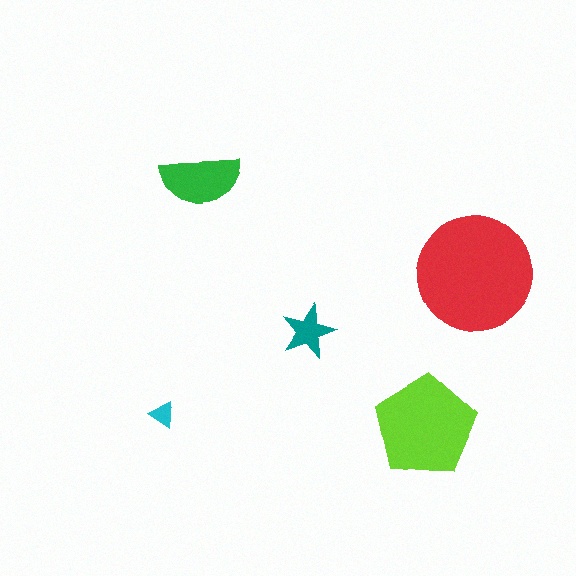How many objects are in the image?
There are 5 objects in the image.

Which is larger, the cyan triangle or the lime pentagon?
The lime pentagon.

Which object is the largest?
The red circle.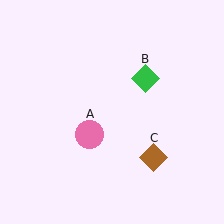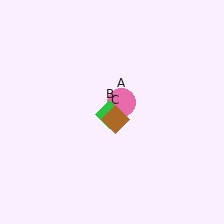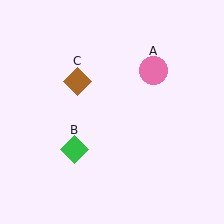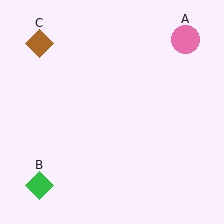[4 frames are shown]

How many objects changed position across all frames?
3 objects changed position: pink circle (object A), green diamond (object B), brown diamond (object C).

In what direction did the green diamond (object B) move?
The green diamond (object B) moved down and to the left.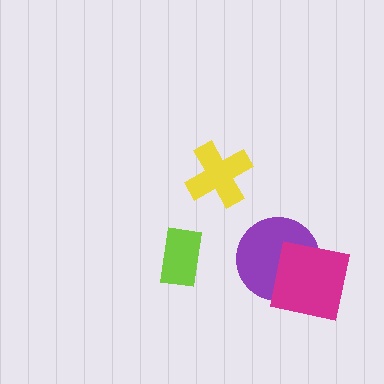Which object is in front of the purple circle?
The magenta square is in front of the purple circle.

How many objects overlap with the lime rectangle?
0 objects overlap with the lime rectangle.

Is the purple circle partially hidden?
Yes, it is partially covered by another shape.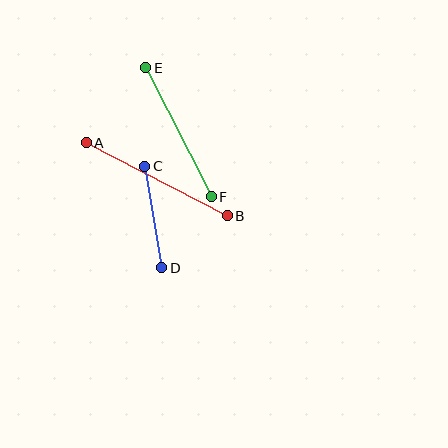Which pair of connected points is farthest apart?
Points A and B are farthest apart.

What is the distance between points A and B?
The distance is approximately 159 pixels.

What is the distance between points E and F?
The distance is approximately 145 pixels.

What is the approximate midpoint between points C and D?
The midpoint is at approximately (153, 217) pixels.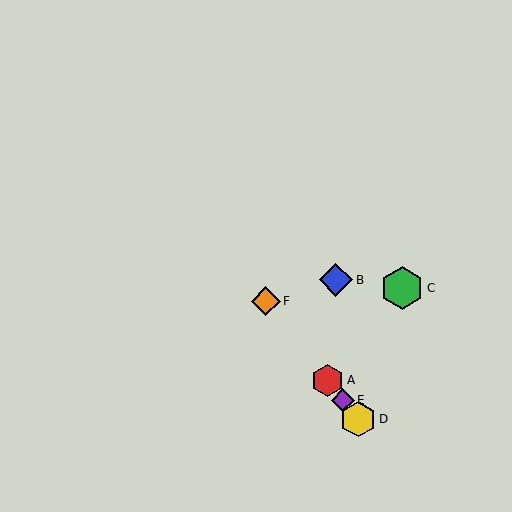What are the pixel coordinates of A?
Object A is at (328, 380).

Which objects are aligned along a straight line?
Objects A, D, E, F are aligned along a straight line.